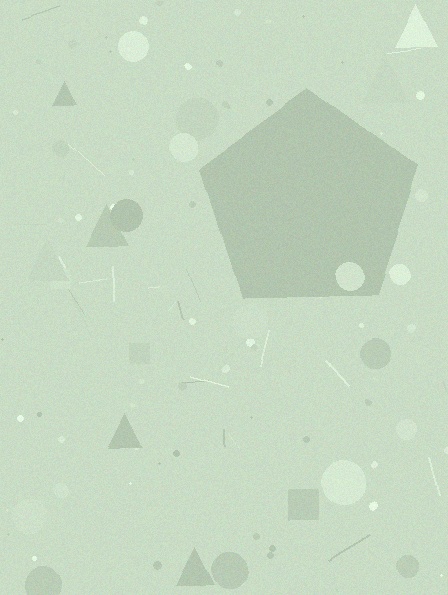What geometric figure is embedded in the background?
A pentagon is embedded in the background.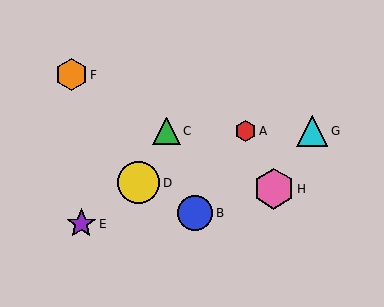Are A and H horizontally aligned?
No, A is at y≈131 and H is at y≈189.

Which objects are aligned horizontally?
Objects A, C, G are aligned horizontally.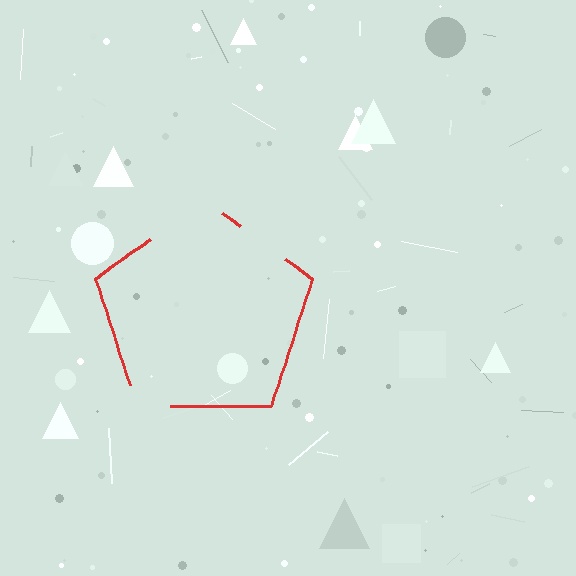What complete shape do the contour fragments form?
The contour fragments form a pentagon.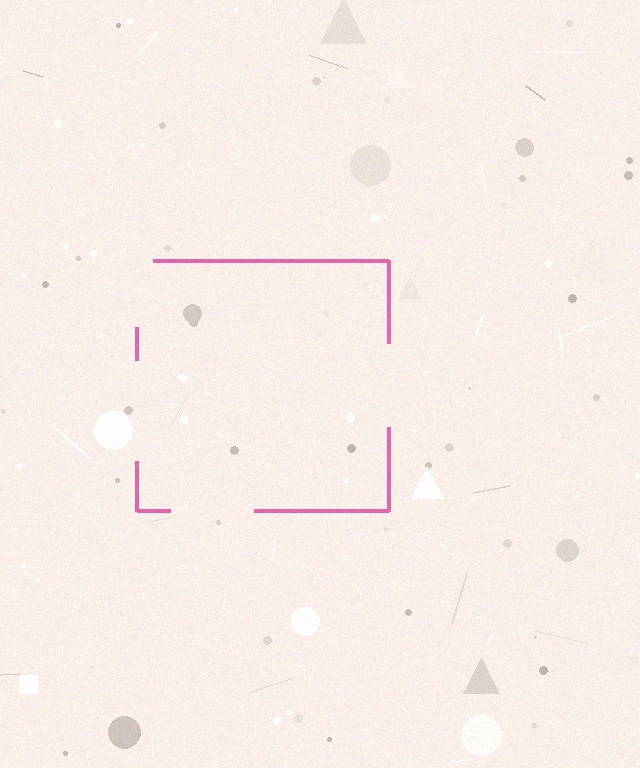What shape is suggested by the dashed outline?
The dashed outline suggests a square.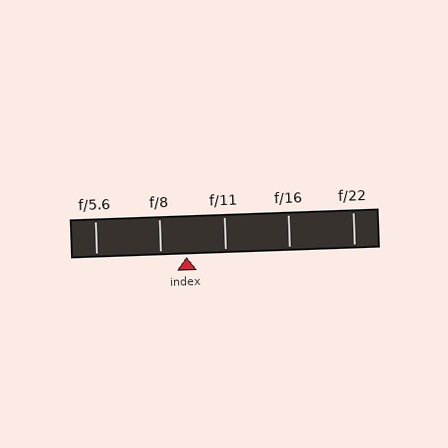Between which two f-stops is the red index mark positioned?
The index mark is between f/8 and f/11.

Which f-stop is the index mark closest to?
The index mark is closest to f/8.